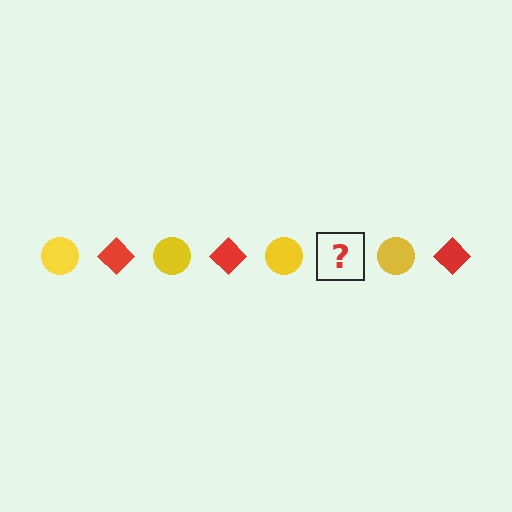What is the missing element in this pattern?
The missing element is a red diamond.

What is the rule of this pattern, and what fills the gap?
The rule is that the pattern alternates between yellow circle and red diamond. The gap should be filled with a red diamond.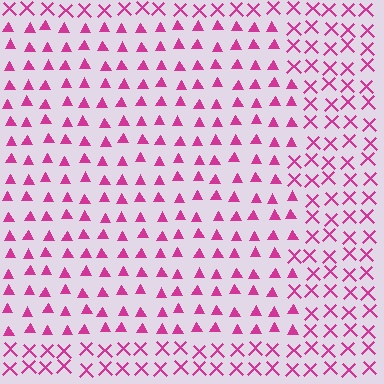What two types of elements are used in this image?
The image uses triangles inside the rectangle region and X marks outside it.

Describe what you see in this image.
The image is filled with small magenta elements arranged in a uniform grid. A rectangle-shaped region contains triangles, while the surrounding area contains X marks. The boundary is defined purely by the change in element shape.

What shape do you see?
I see a rectangle.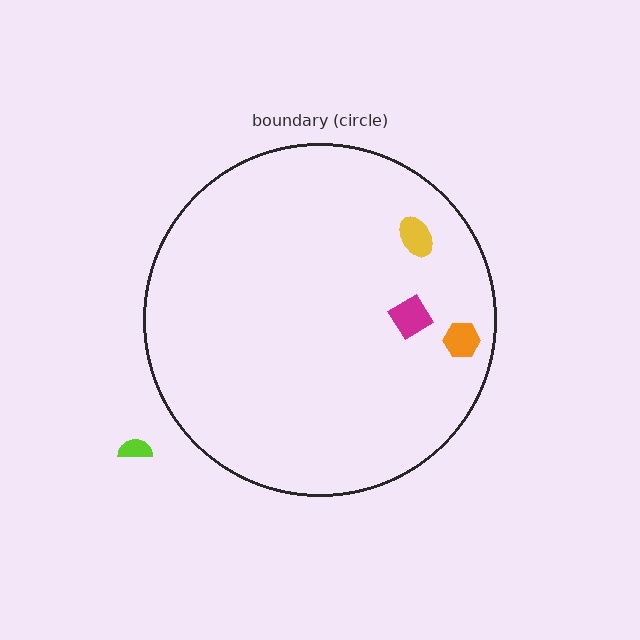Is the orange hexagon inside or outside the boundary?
Inside.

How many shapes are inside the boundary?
3 inside, 1 outside.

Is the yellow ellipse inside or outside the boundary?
Inside.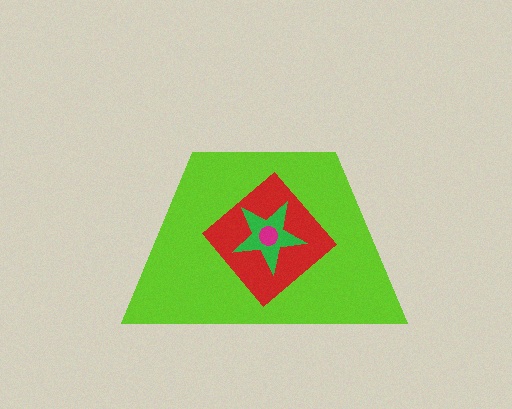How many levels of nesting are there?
4.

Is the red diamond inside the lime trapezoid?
Yes.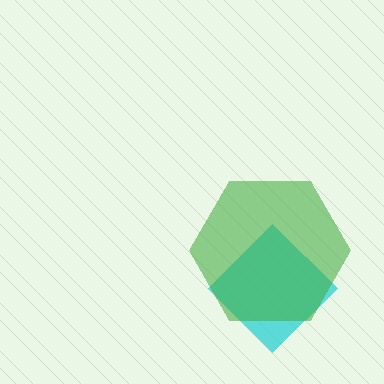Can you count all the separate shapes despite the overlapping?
Yes, there are 2 separate shapes.